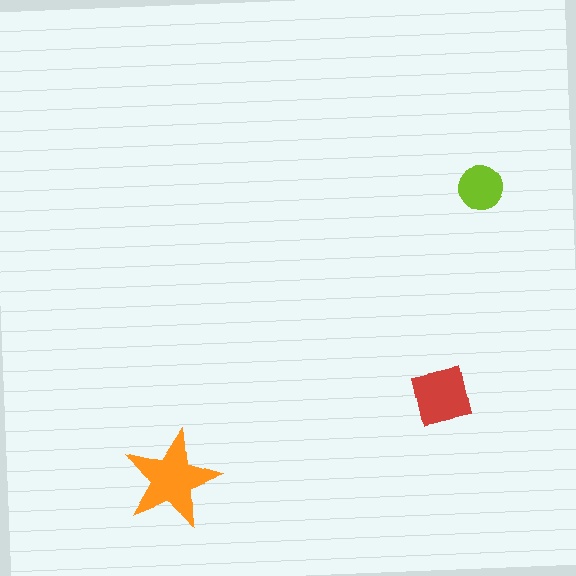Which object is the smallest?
The lime circle.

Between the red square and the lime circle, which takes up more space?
The red square.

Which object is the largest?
The orange star.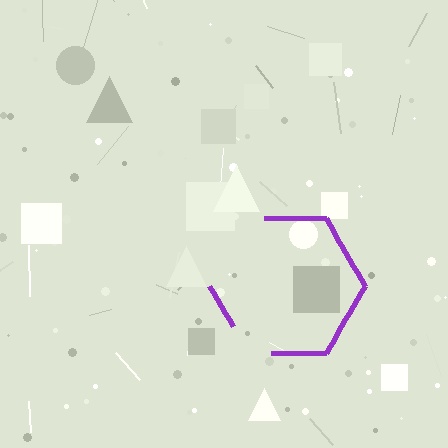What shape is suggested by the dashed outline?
The dashed outline suggests a hexagon.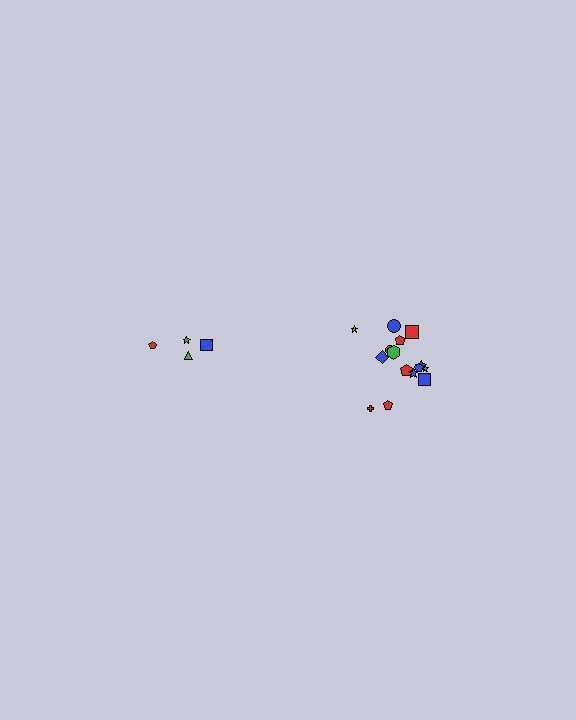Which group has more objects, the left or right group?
The right group.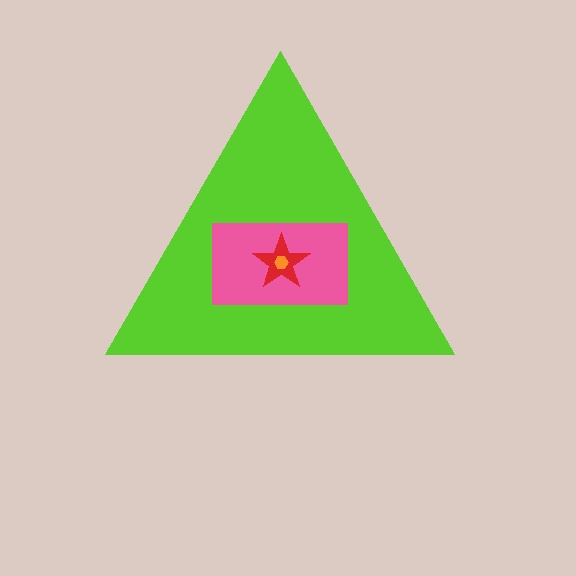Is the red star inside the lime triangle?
Yes.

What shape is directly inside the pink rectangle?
The red star.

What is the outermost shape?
The lime triangle.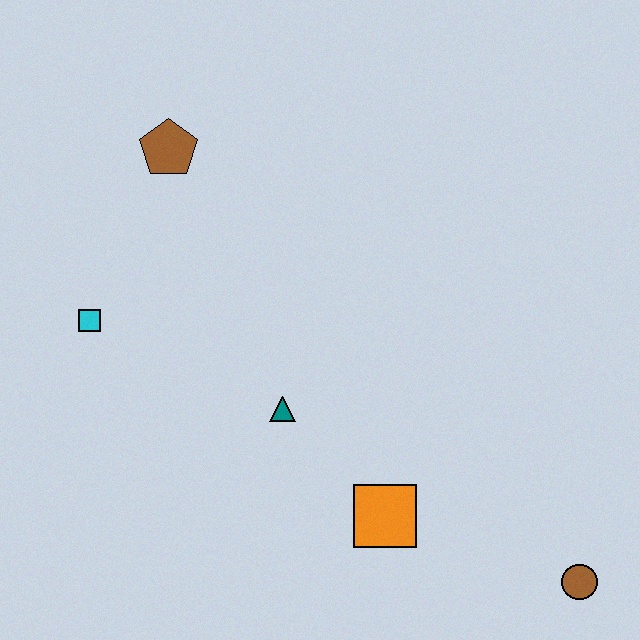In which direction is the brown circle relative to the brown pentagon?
The brown circle is below the brown pentagon.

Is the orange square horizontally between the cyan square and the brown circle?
Yes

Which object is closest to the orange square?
The teal triangle is closest to the orange square.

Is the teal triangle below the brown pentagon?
Yes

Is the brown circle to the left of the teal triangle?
No